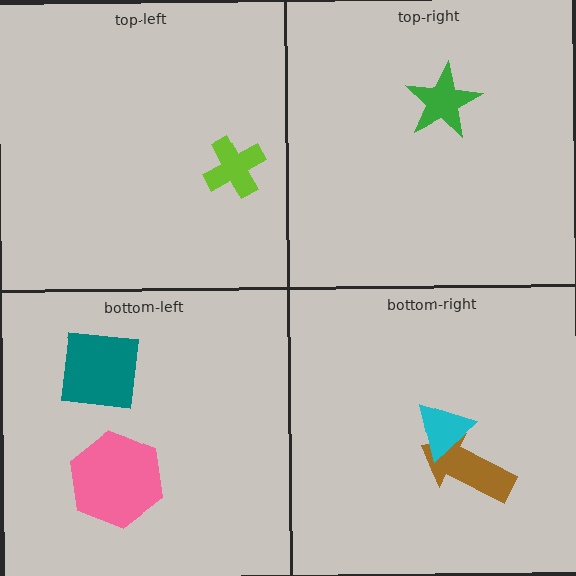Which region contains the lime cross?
The top-left region.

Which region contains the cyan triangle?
The bottom-right region.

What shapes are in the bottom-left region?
The pink hexagon, the teal square.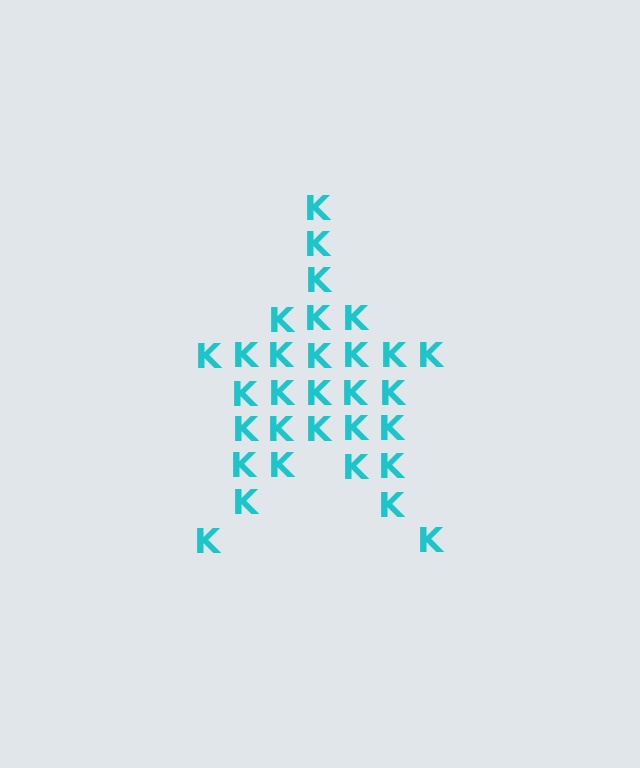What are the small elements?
The small elements are letter K's.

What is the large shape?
The large shape is a star.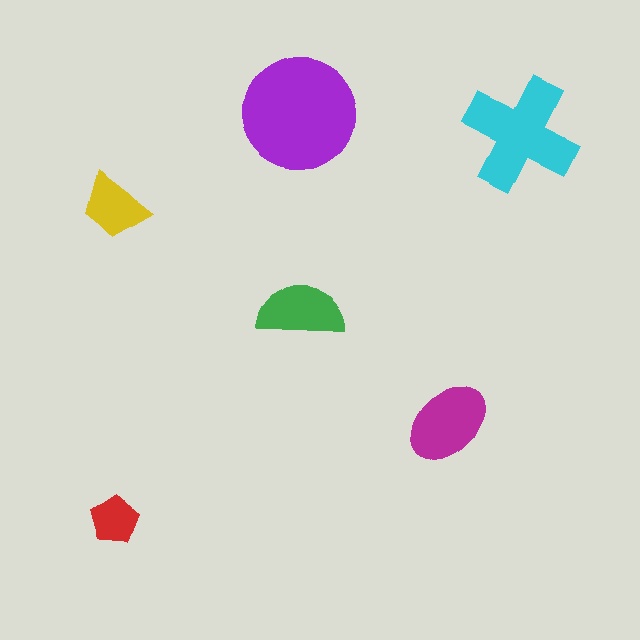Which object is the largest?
The purple circle.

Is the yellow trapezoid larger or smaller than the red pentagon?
Larger.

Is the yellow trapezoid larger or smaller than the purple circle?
Smaller.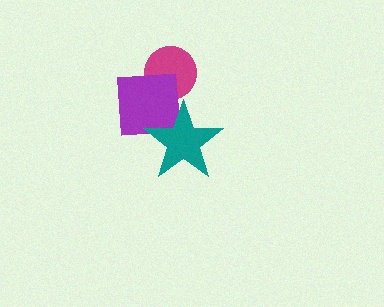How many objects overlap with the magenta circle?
1 object overlaps with the magenta circle.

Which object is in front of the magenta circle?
The purple square is in front of the magenta circle.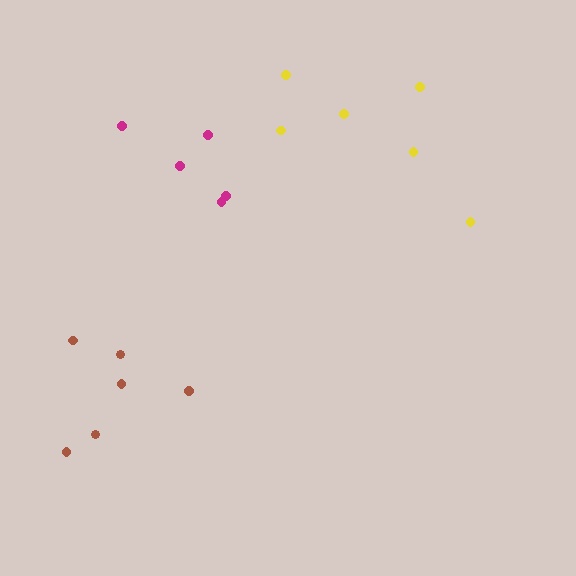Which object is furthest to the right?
The yellow cluster is rightmost.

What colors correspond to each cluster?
The clusters are colored: yellow, magenta, brown.